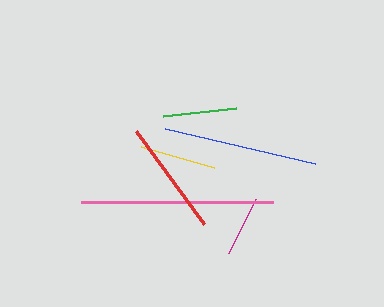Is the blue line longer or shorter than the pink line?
The pink line is longer than the blue line.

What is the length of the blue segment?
The blue segment is approximately 154 pixels long.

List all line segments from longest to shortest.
From longest to shortest: pink, blue, red, yellow, green, magenta.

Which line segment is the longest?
The pink line is the longest at approximately 192 pixels.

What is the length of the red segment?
The red segment is approximately 115 pixels long.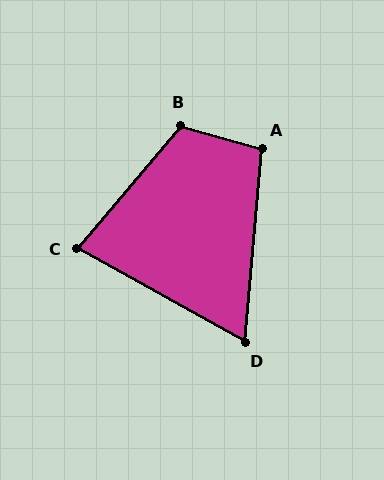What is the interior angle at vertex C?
Approximately 79 degrees (acute).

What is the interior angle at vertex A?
Approximately 101 degrees (obtuse).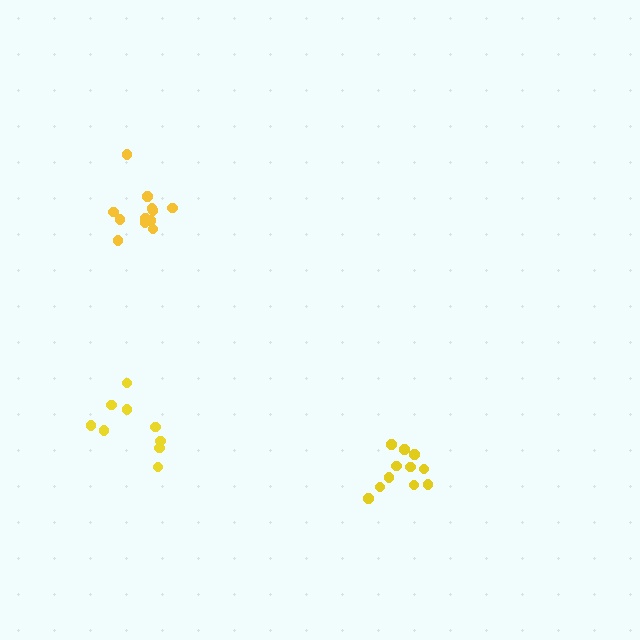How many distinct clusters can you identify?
There are 3 distinct clusters.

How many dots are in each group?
Group 1: 12 dots, Group 2: 11 dots, Group 3: 9 dots (32 total).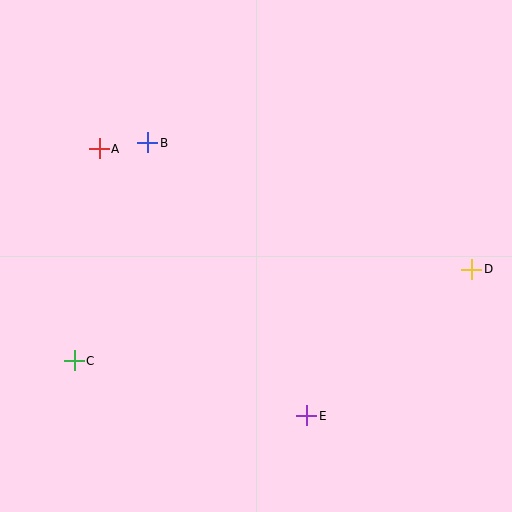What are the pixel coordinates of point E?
Point E is at (307, 416).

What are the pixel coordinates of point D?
Point D is at (472, 269).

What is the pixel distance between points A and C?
The distance between A and C is 214 pixels.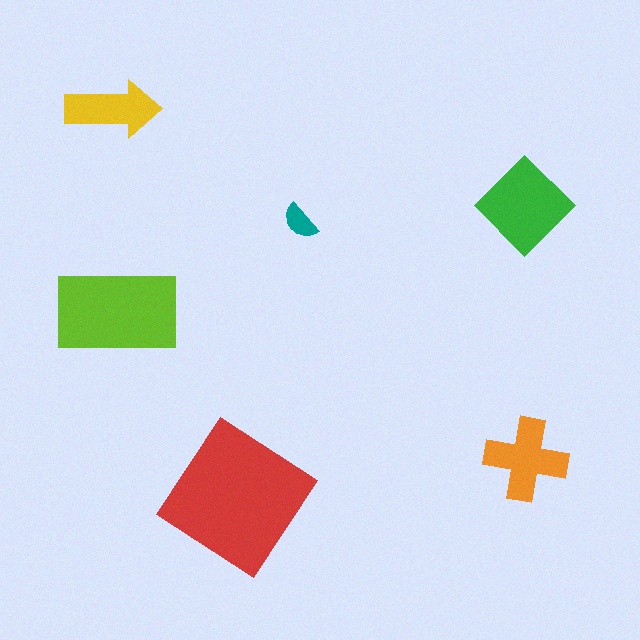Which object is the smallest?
The teal semicircle.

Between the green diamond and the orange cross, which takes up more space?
The green diamond.